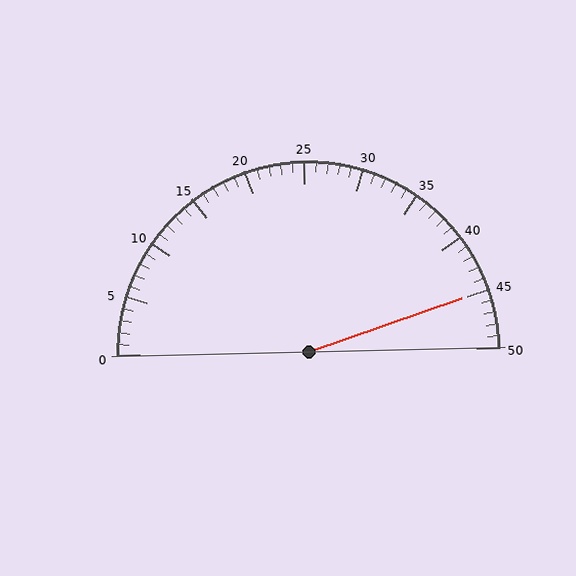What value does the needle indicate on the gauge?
The needle indicates approximately 45.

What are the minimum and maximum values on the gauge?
The gauge ranges from 0 to 50.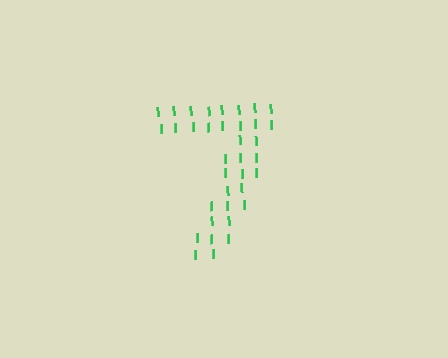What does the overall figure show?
The overall figure shows the digit 7.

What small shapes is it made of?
It is made of small letter I's.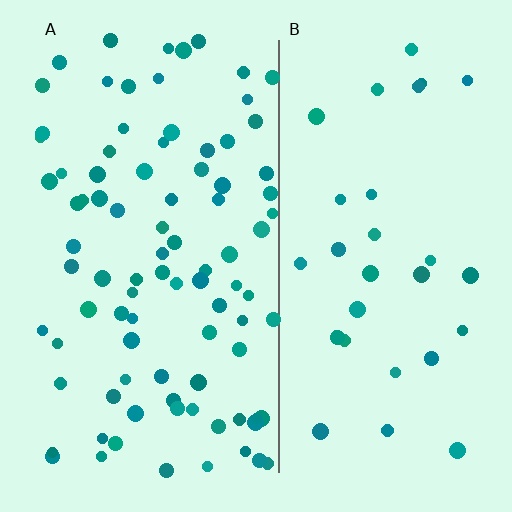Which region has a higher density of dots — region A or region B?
A (the left).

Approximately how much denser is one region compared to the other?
Approximately 2.8× — region A over region B.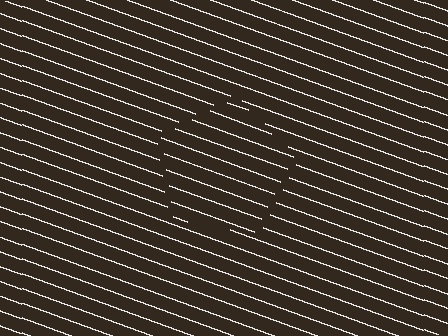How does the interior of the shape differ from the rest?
The interior of the shape contains the same grating, shifted by half a period — the contour is defined by the phase discontinuity where line-ends from the inner and outer gratings abut.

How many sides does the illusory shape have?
5 sides — the line-ends trace a pentagon.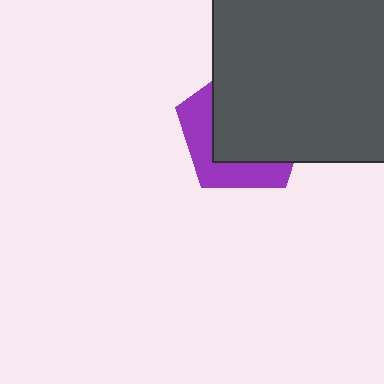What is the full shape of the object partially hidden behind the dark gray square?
The partially hidden object is a purple pentagon.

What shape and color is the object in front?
The object in front is a dark gray square.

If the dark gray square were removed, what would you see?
You would see the complete purple pentagon.